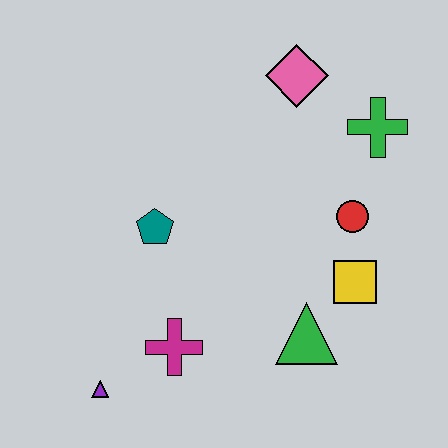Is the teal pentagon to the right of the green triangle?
No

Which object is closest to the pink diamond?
The green cross is closest to the pink diamond.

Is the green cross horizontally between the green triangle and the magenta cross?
No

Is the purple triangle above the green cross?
No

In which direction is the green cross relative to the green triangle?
The green cross is above the green triangle.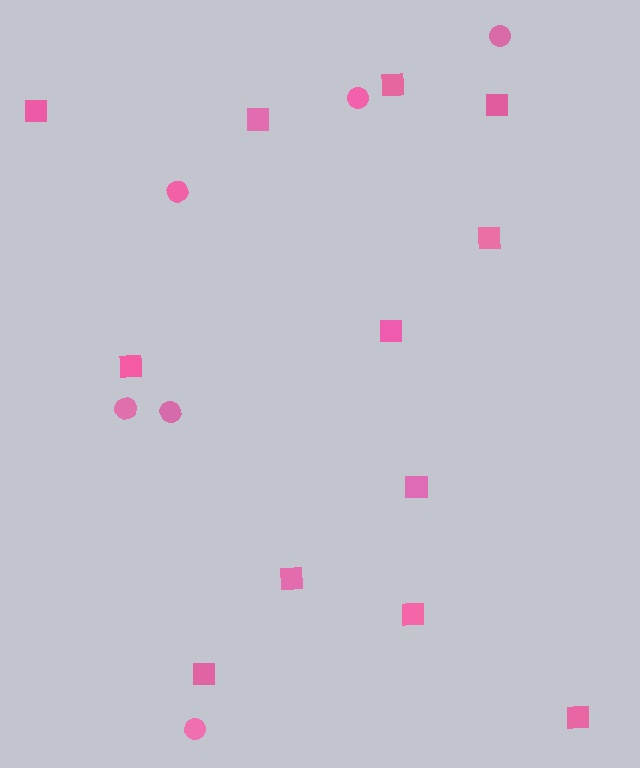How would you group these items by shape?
There are 2 groups: one group of squares (12) and one group of circles (6).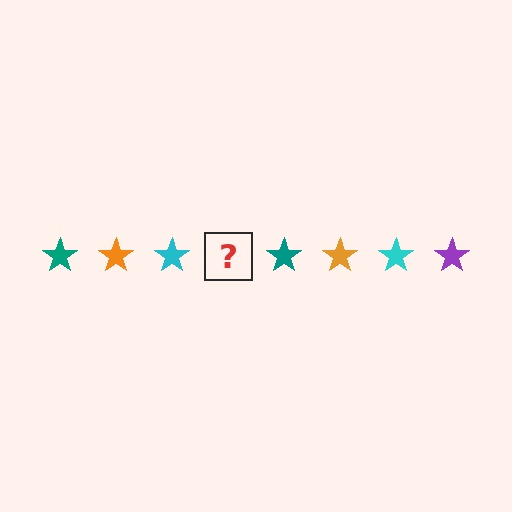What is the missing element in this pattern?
The missing element is a purple star.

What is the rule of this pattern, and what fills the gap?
The rule is that the pattern cycles through teal, orange, cyan, purple stars. The gap should be filled with a purple star.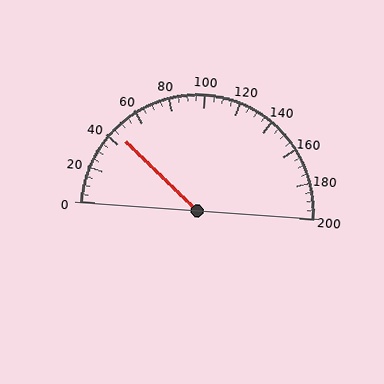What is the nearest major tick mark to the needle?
The nearest major tick mark is 40.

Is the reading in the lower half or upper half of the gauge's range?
The reading is in the lower half of the range (0 to 200).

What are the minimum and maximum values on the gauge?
The gauge ranges from 0 to 200.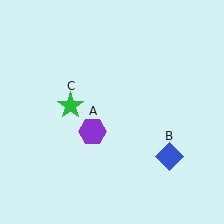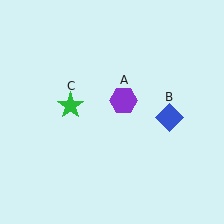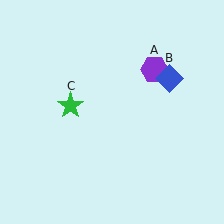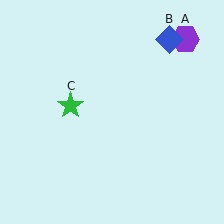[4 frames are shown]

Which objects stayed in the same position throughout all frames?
Green star (object C) remained stationary.